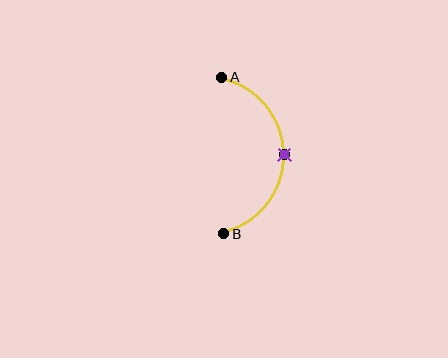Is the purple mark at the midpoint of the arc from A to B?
Yes. The purple mark lies on the arc at equal arc-length from both A and B — it is the arc midpoint.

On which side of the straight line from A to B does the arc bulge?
The arc bulges to the right of the straight line connecting A and B.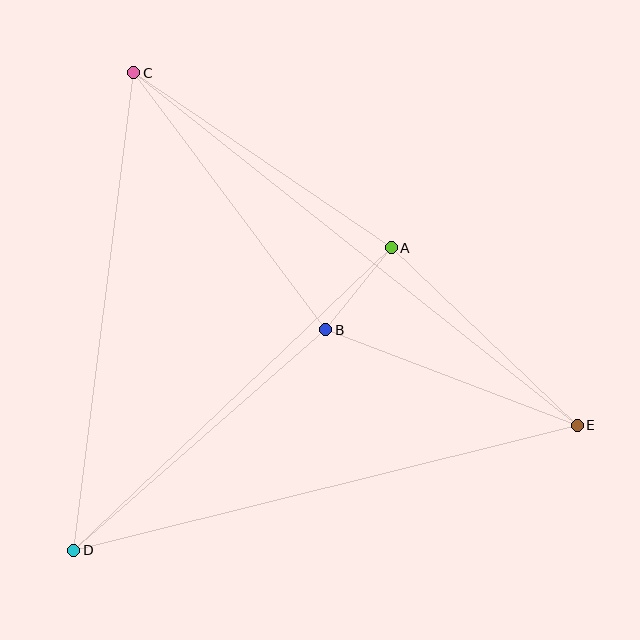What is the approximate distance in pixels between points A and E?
The distance between A and E is approximately 257 pixels.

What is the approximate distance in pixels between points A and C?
The distance between A and C is approximately 311 pixels.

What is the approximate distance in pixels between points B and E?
The distance between B and E is approximately 269 pixels.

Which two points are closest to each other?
Points A and B are closest to each other.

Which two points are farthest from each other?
Points C and E are farthest from each other.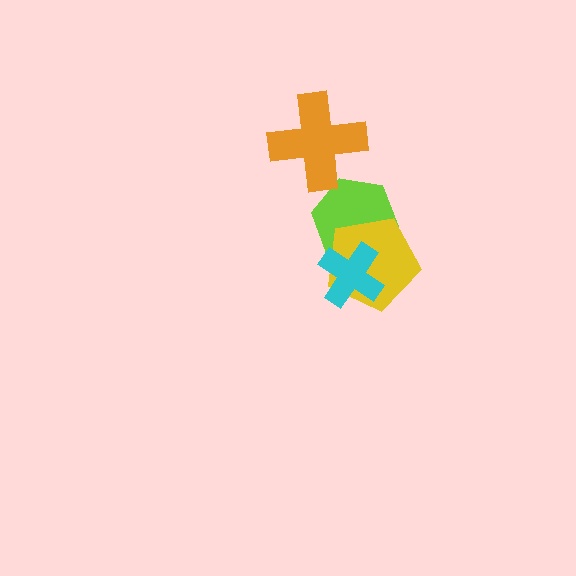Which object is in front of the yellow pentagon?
The cyan cross is in front of the yellow pentagon.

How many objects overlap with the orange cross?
0 objects overlap with the orange cross.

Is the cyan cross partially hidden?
No, no other shape covers it.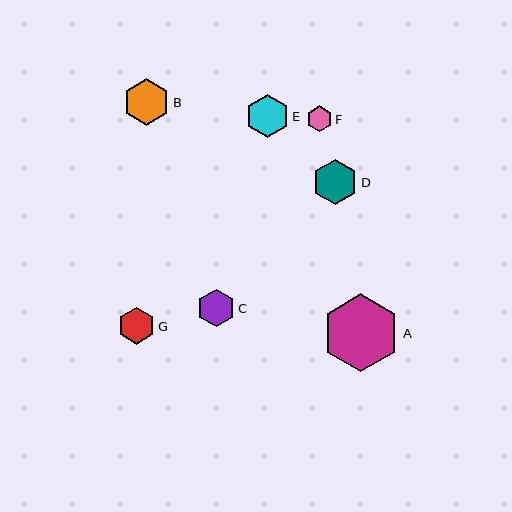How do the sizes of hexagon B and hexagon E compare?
Hexagon B and hexagon E are approximately the same size.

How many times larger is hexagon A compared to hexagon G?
Hexagon A is approximately 2.1 times the size of hexagon G.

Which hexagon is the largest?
Hexagon A is the largest with a size of approximately 78 pixels.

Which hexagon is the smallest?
Hexagon F is the smallest with a size of approximately 26 pixels.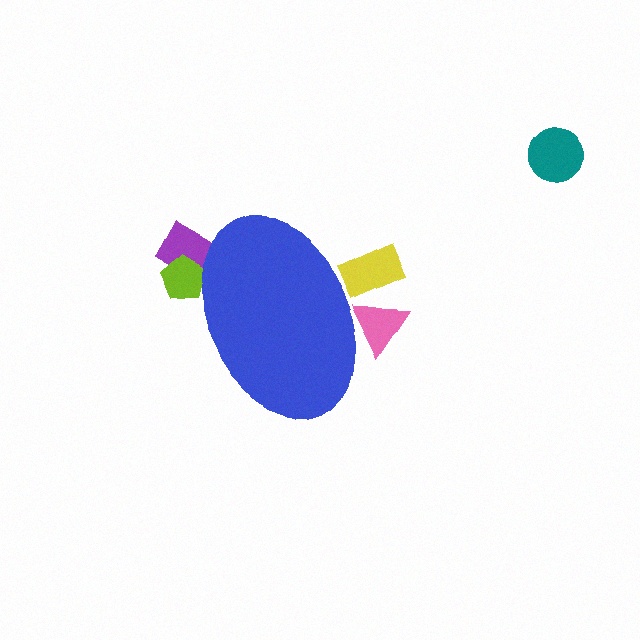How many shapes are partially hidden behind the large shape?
4 shapes are partially hidden.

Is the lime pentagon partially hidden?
Yes, the lime pentagon is partially hidden behind the blue ellipse.